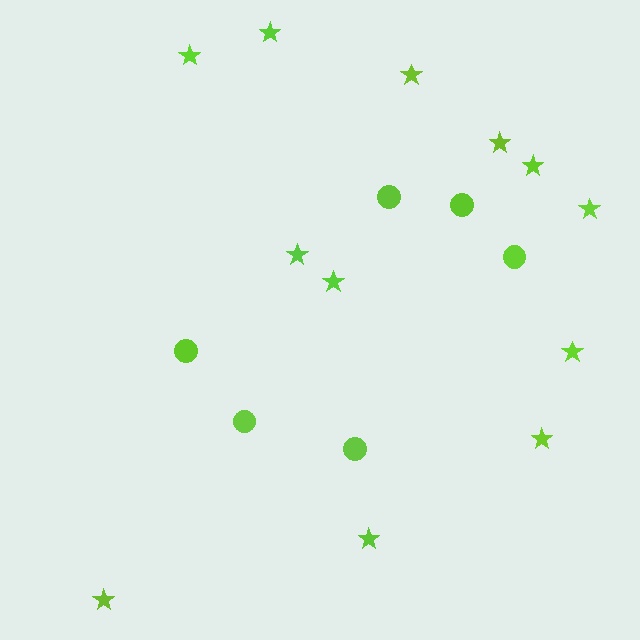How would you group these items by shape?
There are 2 groups: one group of stars (12) and one group of circles (6).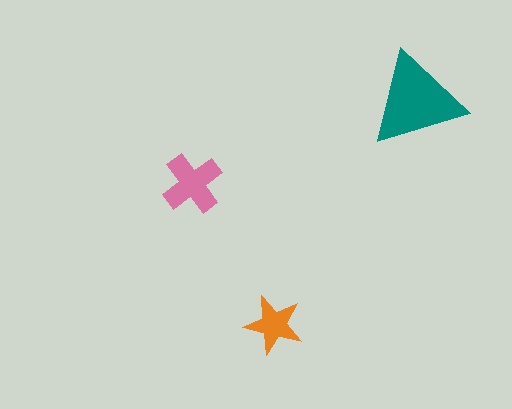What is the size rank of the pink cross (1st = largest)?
2nd.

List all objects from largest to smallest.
The teal triangle, the pink cross, the orange star.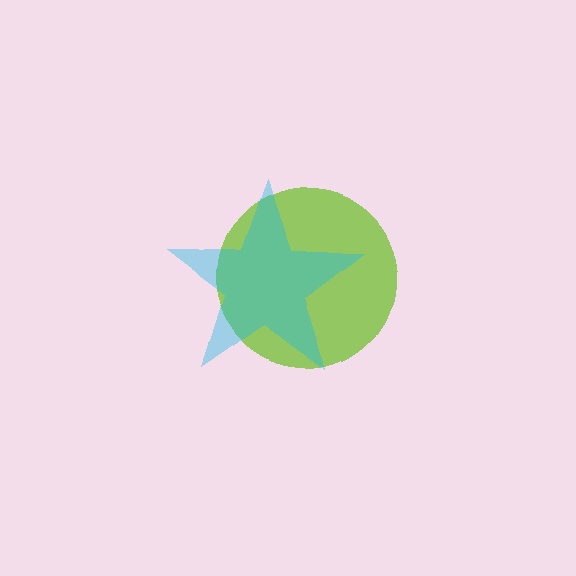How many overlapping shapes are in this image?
There are 2 overlapping shapes in the image.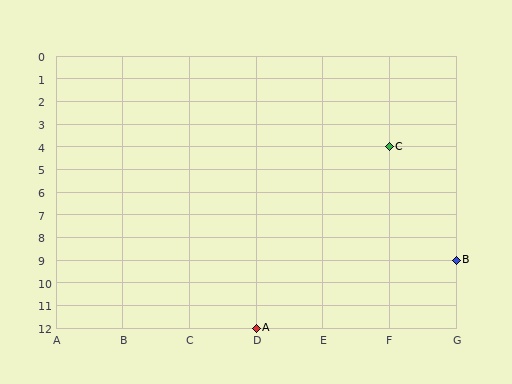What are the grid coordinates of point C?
Point C is at grid coordinates (F, 4).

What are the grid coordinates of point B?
Point B is at grid coordinates (G, 9).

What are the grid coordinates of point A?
Point A is at grid coordinates (D, 12).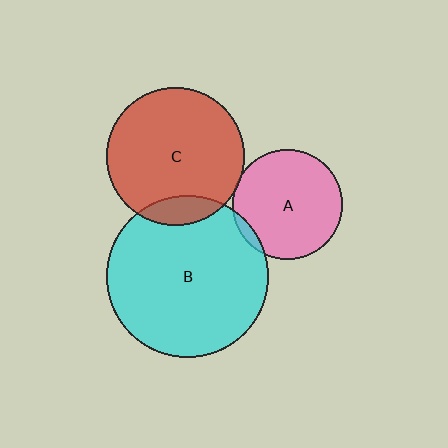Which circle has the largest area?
Circle B (cyan).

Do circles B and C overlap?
Yes.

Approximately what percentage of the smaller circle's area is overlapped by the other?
Approximately 10%.